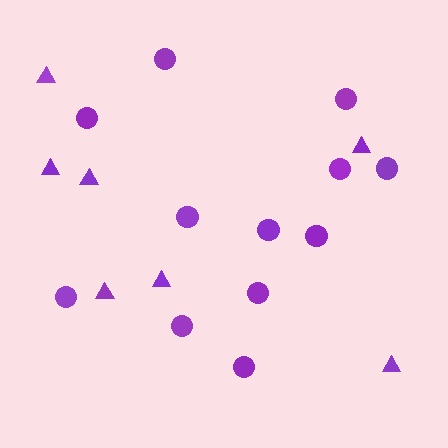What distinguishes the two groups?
There are 2 groups: one group of circles (12) and one group of triangles (7).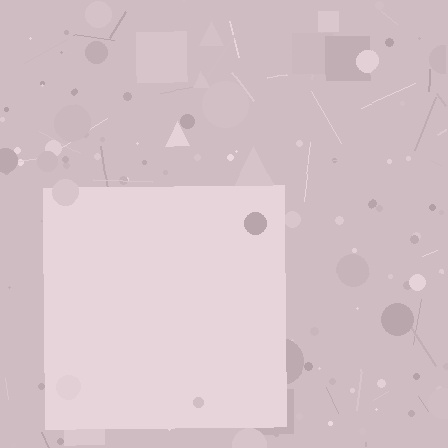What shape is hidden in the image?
A square is hidden in the image.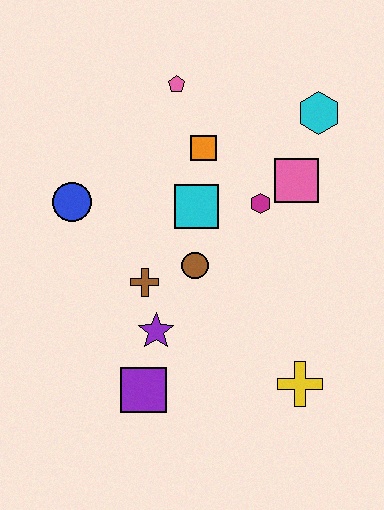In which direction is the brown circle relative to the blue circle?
The brown circle is to the right of the blue circle.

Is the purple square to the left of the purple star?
Yes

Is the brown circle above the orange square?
No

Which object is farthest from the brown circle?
The cyan hexagon is farthest from the brown circle.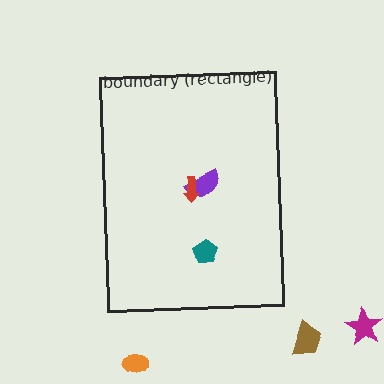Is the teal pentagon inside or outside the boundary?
Inside.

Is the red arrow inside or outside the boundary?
Inside.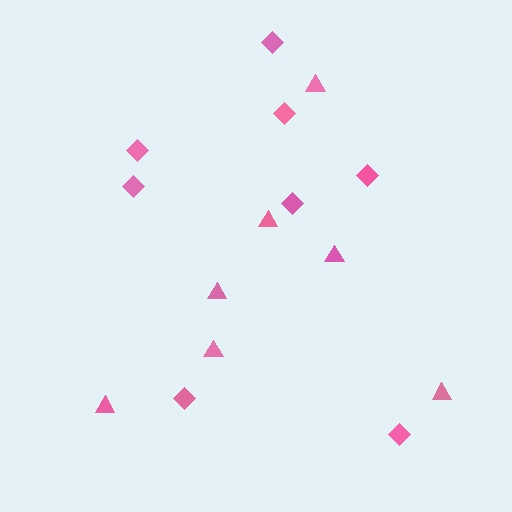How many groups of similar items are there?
There are 2 groups: one group of diamonds (8) and one group of triangles (7).